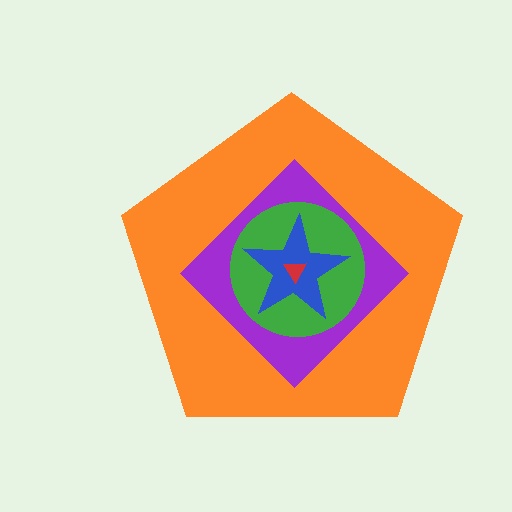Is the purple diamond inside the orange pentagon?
Yes.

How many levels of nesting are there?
5.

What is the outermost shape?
The orange pentagon.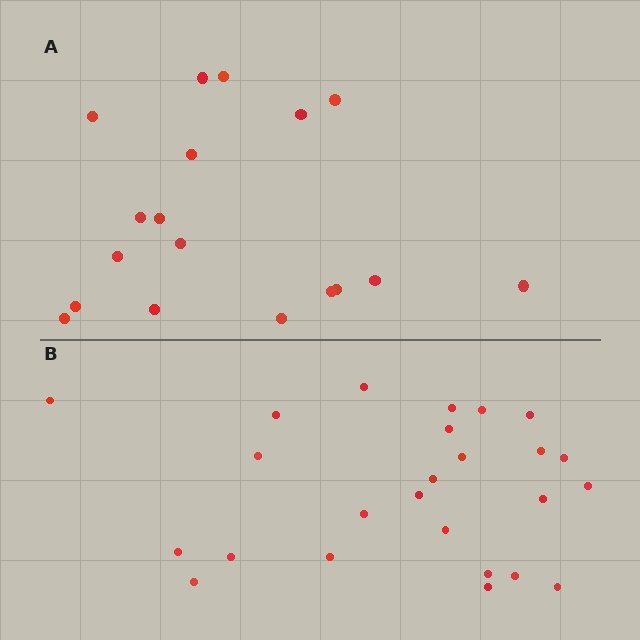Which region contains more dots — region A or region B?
Region B (the bottom region) has more dots.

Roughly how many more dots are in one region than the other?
Region B has roughly 8 or so more dots than region A.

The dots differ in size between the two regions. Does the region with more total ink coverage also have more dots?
No. Region A has more total ink coverage because its dots are larger, but region B actually contains more individual dots. Total area can be misleading — the number of items is what matters here.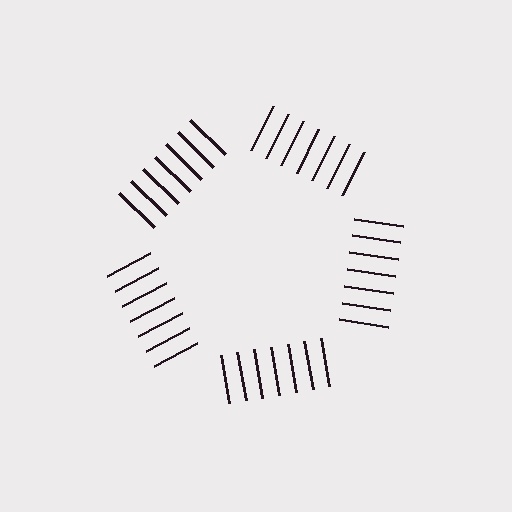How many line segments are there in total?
35 — 7 along each of the 5 edges.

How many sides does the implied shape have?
5 sides — the line-ends trace a pentagon.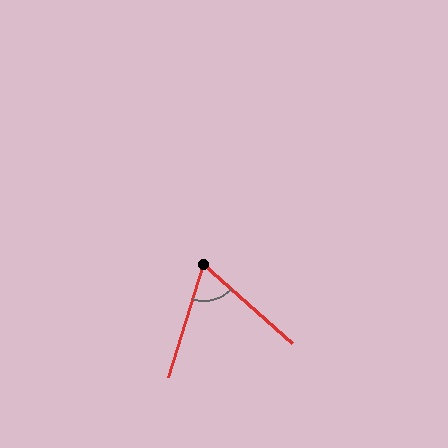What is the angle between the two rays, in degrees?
Approximately 65 degrees.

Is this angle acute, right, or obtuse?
It is acute.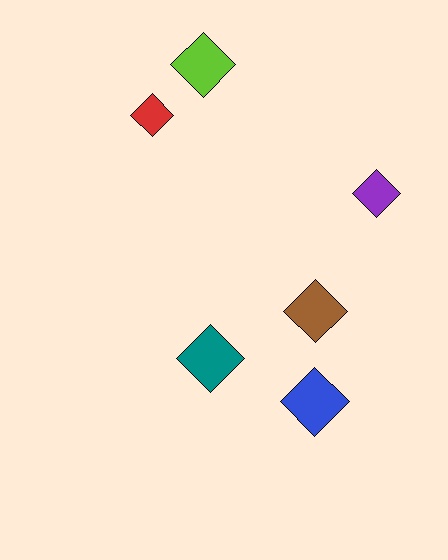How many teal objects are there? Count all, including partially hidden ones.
There is 1 teal object.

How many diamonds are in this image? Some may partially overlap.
There are 6 diamonds.